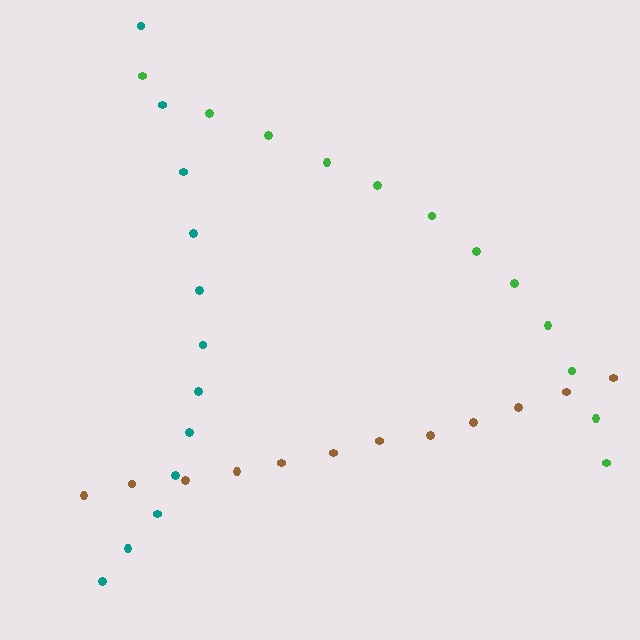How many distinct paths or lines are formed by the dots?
There are 3 distinct paths.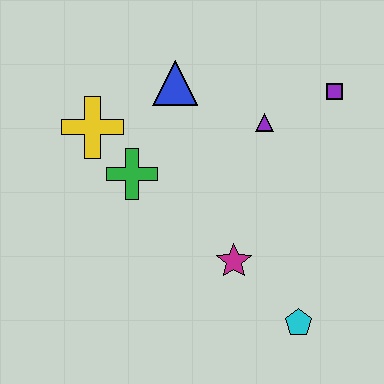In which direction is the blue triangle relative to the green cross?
The blue triangle is above the green cross.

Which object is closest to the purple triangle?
The purple square is closest to the purple triangle.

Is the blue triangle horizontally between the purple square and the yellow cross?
Yes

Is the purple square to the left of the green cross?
No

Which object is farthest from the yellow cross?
The cyan pentagon is farthest from the yellow cross.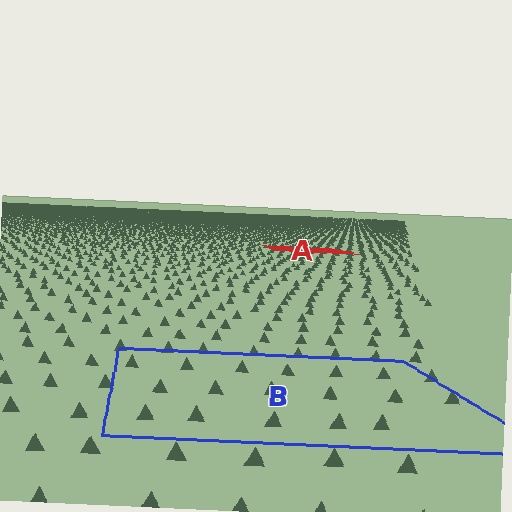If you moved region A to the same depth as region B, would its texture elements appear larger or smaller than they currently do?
They would appear larger. At a closer depth, the same texture elements are projected at a bigger on-screen size.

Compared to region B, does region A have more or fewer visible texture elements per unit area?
Region A has more texture elements per unit area — they are packed more densely because it is farther away.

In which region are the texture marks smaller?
The texture marks are smaller in region A, because it is farther away.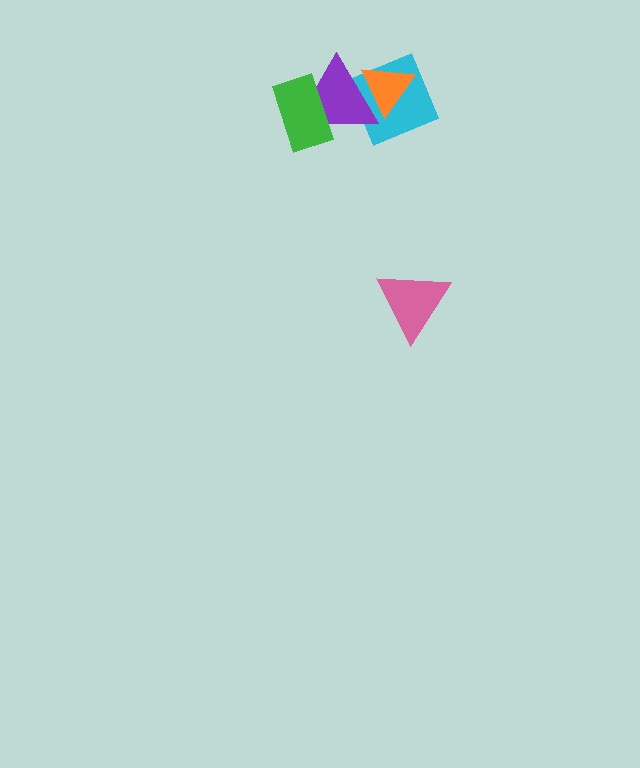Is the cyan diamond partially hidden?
Yes, it is partially covered by another shape.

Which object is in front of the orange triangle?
The purple triangle is in front of the orange triangle.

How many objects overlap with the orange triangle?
2 objects overlap with the orange triangle.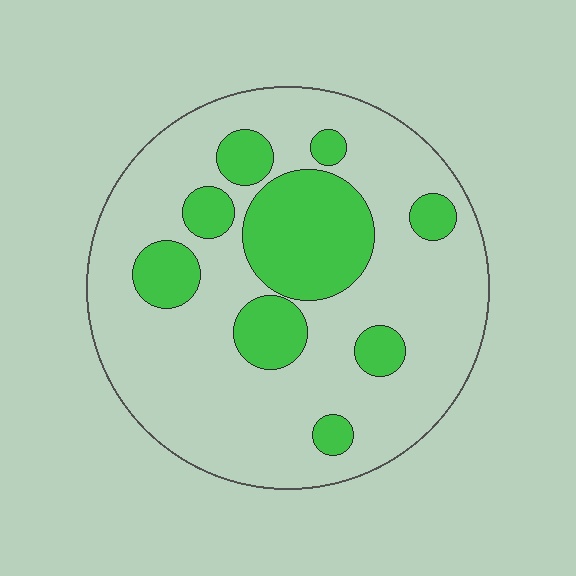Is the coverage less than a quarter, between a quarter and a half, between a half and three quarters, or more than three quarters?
Between a quarter and a half.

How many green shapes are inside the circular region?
9.